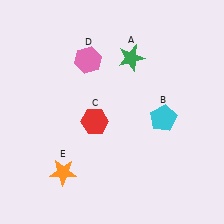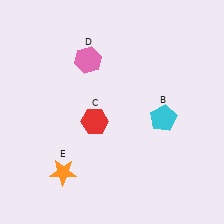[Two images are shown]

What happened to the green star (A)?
The green star (A) was removed in Image 2. It was in the top-right area of Image 1.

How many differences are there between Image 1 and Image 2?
There is 1 difference between the two images.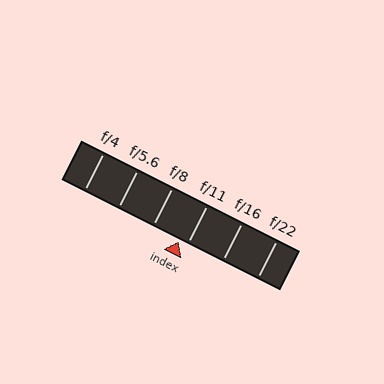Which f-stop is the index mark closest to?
The index mark is closest to f/11.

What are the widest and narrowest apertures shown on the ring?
The widest aperture shown is f/4 and the narrowest is f/22.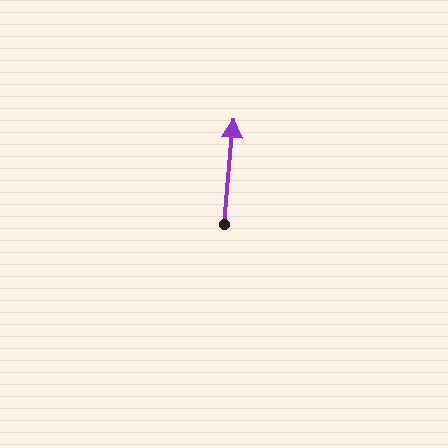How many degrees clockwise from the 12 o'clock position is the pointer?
Approximately 5 degrees.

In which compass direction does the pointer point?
North.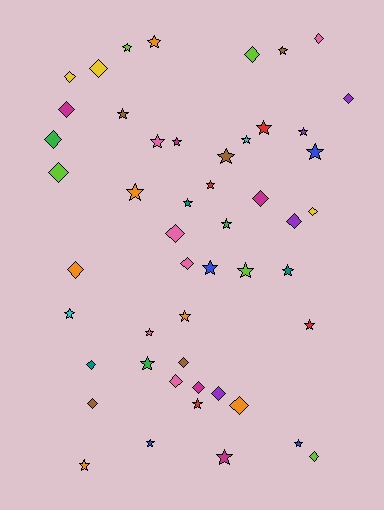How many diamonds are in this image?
There are 22 diamonds.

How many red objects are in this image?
There are 4 red objects.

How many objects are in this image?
There are 50 objects.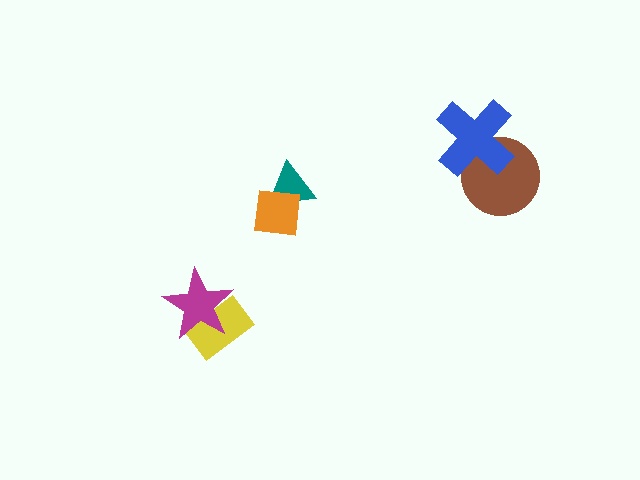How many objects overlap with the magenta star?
1 object overlaps with the magenta star.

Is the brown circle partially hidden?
Yes, it is partially covered by another shape.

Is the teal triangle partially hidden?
Yes, it is partially covered by another shape.